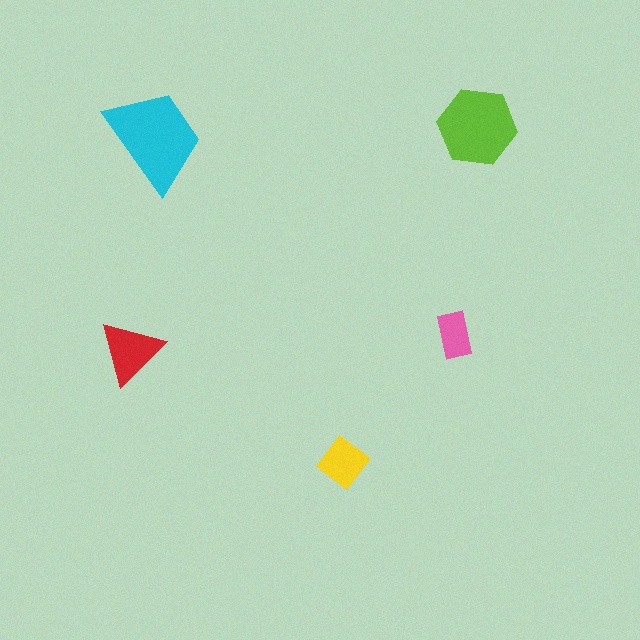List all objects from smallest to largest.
The pink rectangle, the yellow diamond, the red triangle, the lime hexagon, the cyan trapezoid.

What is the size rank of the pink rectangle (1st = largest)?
5th.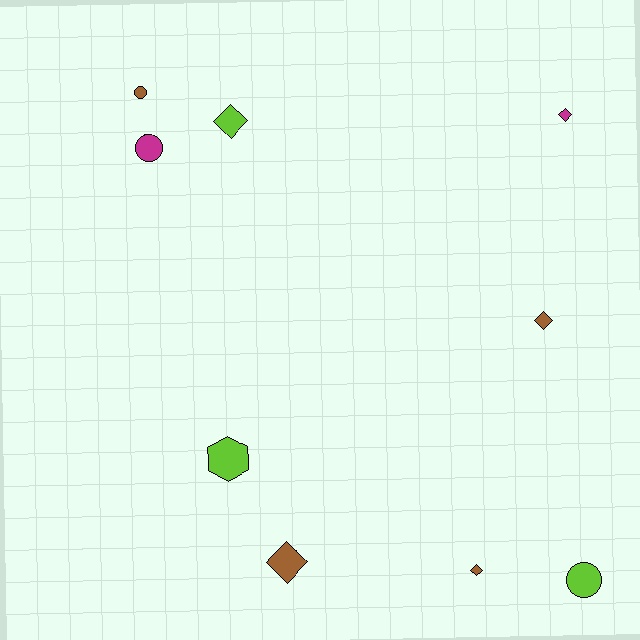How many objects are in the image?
There are 9 objects.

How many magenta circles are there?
There is 1 magenta circle.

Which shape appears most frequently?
Diamond, with 5 objects.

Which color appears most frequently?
Brown, with 4 objects.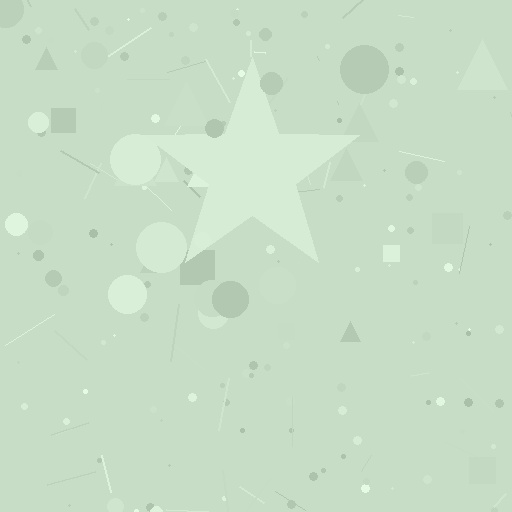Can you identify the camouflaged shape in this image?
The camouflaged shape is a star.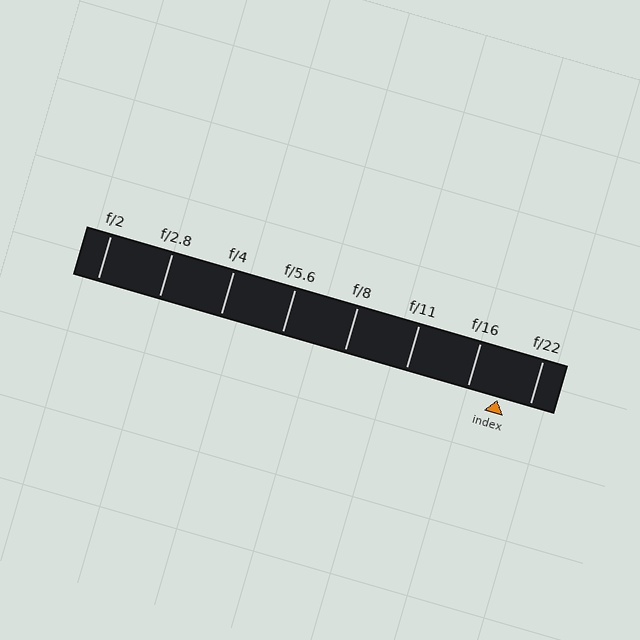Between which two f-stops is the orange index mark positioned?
The index mark is between f/16 and f/22.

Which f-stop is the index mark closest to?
The index mark is closest to f/16.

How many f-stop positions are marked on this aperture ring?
There are 8 f-stop positions marked.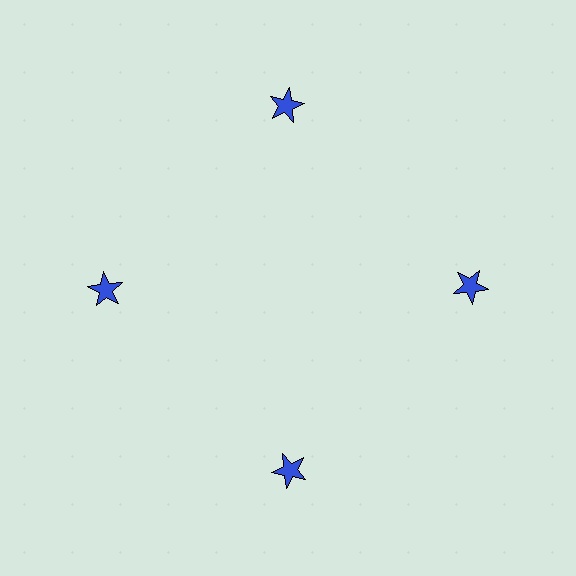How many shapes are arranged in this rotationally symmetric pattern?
There are 4 shapes, arranged in 4 groups of 1.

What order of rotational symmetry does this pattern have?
This pattern has 4-fold rotational symmetry.